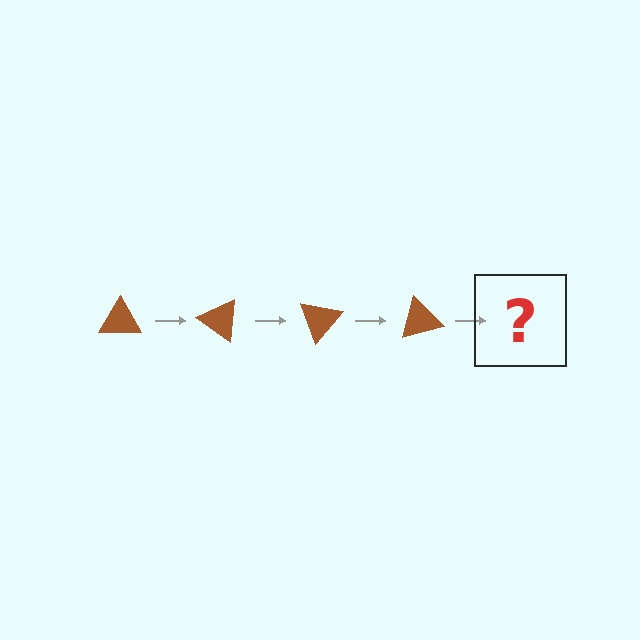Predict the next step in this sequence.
The next step is a brown triangle rotated 140 degrees.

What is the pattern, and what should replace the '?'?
The pattern is that the triangle rotates 35 degrees each step. The '?' should be a brown triangle rotated 140 degrees.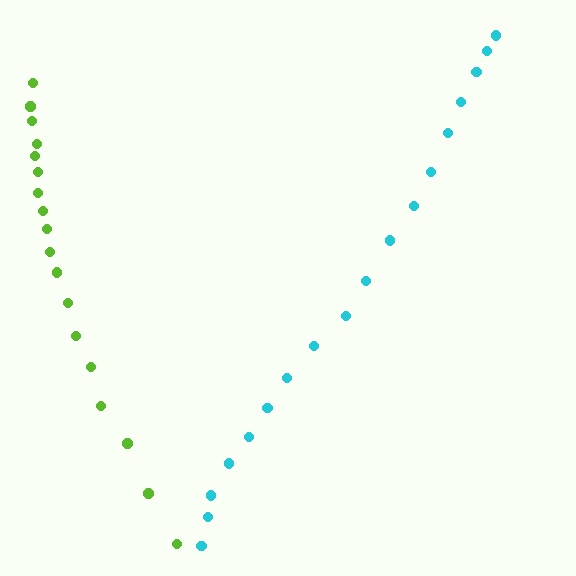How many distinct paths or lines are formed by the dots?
There are 2 distinct paths.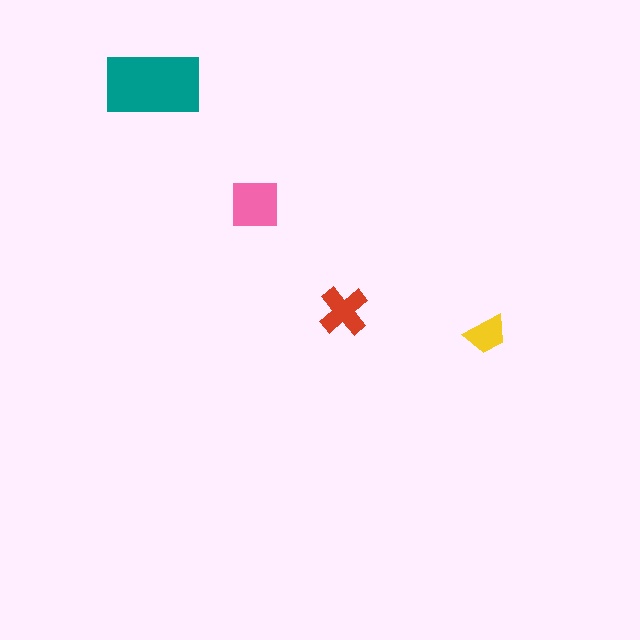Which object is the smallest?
The yellow trapezoid.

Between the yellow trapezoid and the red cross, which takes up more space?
The red cross.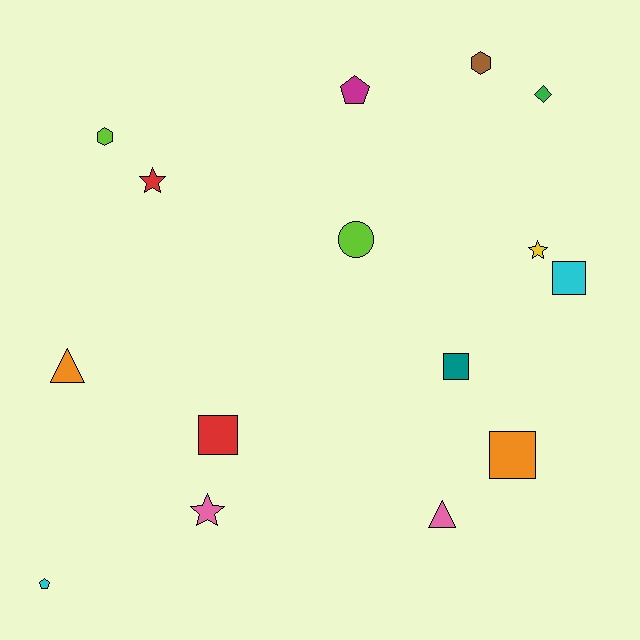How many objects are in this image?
There are 15 objects.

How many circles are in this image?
There is 1 circle.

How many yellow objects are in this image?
There is 1 yellow object.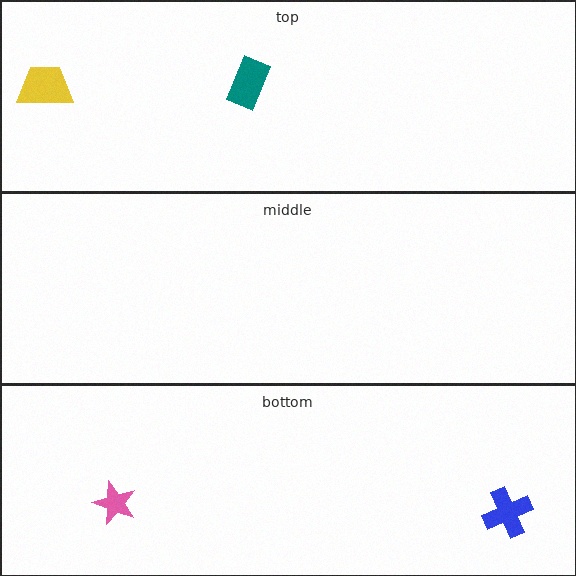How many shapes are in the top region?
2.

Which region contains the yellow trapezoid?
The top region.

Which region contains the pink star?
The bottom region.